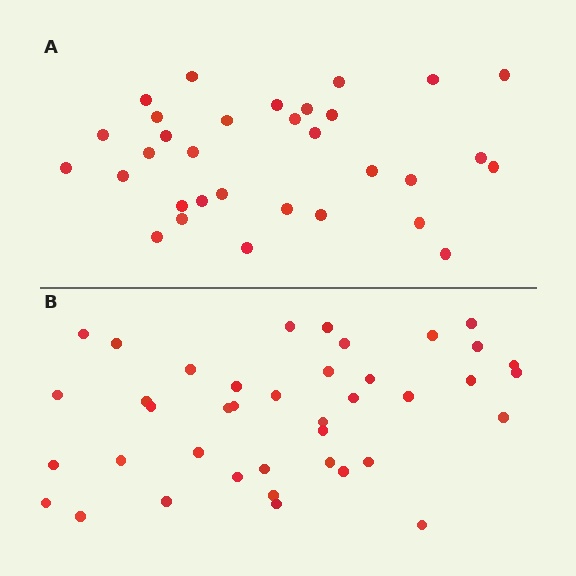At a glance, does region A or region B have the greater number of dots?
Region B (the bottom region) has more dots.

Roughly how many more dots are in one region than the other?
Region B has roughly 8 or so more dots than region A.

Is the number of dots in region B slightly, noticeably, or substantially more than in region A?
Region B has noticeably more, but not dramatically so. The ratio is roughly 1.2 to 1.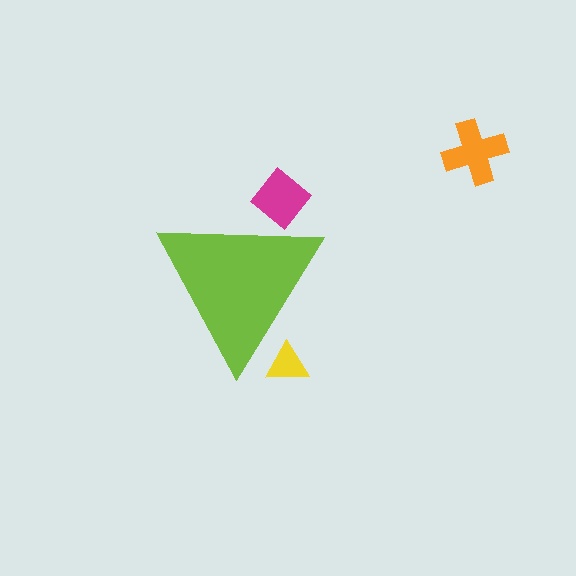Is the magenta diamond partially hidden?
Yes, the magenta diamond is partially hidden behind the lime triangle.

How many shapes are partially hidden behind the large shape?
2 shapes are partially hidden.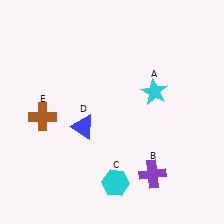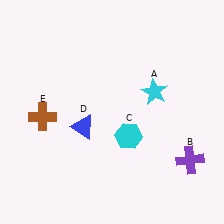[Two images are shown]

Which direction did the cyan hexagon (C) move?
The cyan hexagon (C) moved up.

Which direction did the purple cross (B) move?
The purple cross (B) moved right.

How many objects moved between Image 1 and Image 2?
2 objects moved between the two images.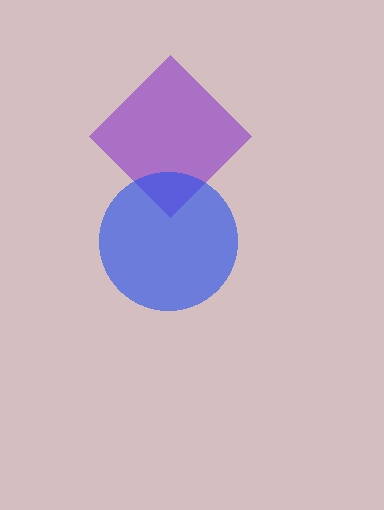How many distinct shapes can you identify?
There are 2 distinct shapes: a purple diamond, a blue circle.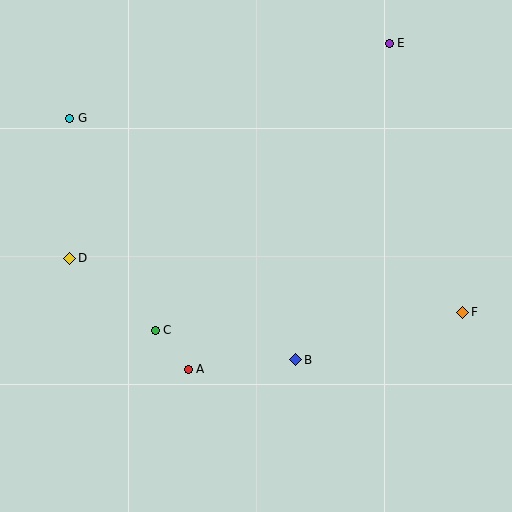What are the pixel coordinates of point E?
Point E is at (389, 44).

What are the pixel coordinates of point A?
Point A is at (188, 369).